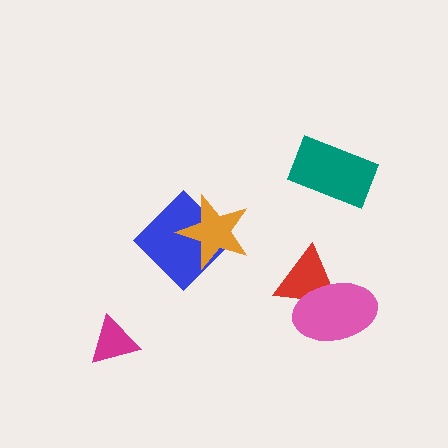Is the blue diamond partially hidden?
Yes, it is partially covered by another shape.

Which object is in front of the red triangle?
The pink ellipse is in front of the red triangle.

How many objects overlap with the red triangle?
1 object overlaps with the red triangle.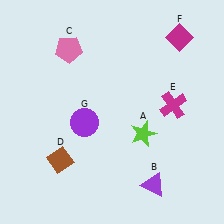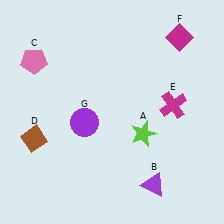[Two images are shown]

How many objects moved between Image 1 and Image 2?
2 objects moved between the two images.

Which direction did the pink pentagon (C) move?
The pink pentagon (C) moved left.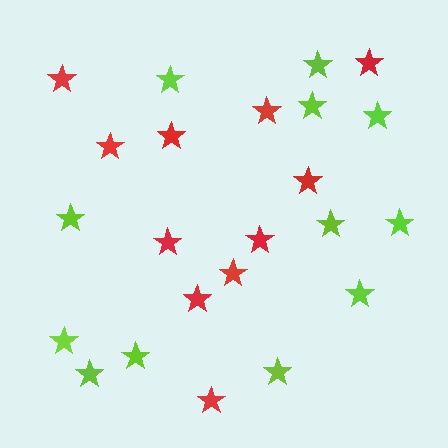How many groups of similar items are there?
There are 2 groups: one group of red stars (11) and one group of lime stars (12).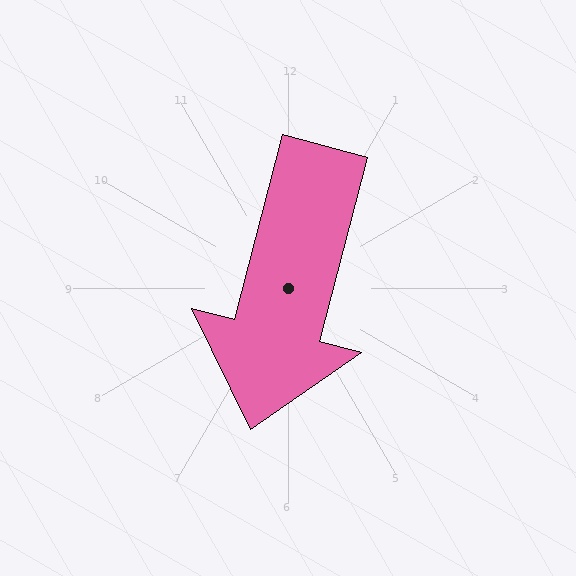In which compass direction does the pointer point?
South.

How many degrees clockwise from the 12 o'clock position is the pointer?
Approximately 195 degrees.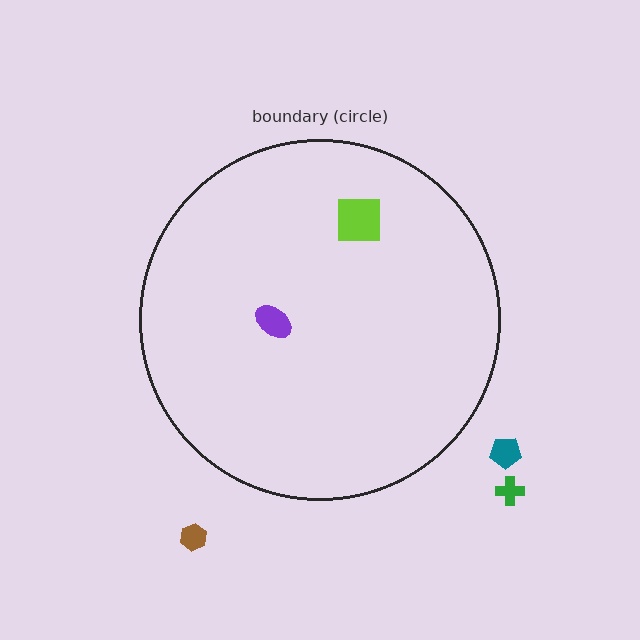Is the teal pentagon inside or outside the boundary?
Outside.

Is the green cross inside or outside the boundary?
Outside.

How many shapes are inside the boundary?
2 inside, 3 outside.